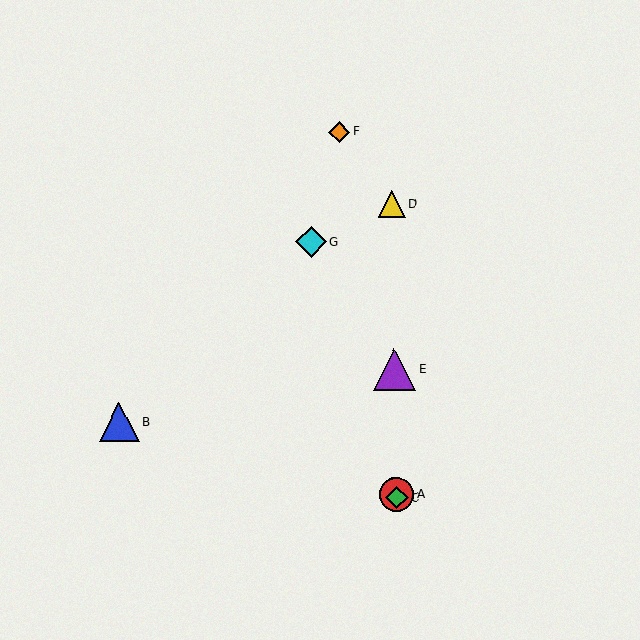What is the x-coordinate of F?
Object F is at x≈339.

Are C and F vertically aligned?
No, C is at x≈397 and F is at x≈339.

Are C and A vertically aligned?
Yes, both are at x≈397.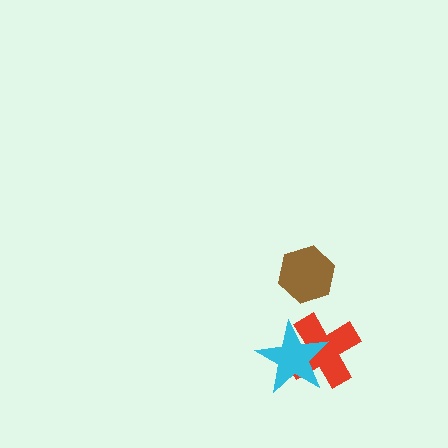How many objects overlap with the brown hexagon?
0 objects overlap with the brown hexagon.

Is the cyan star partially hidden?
No, no other shape covers it.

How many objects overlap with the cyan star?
1 object overlaps with the cyan star.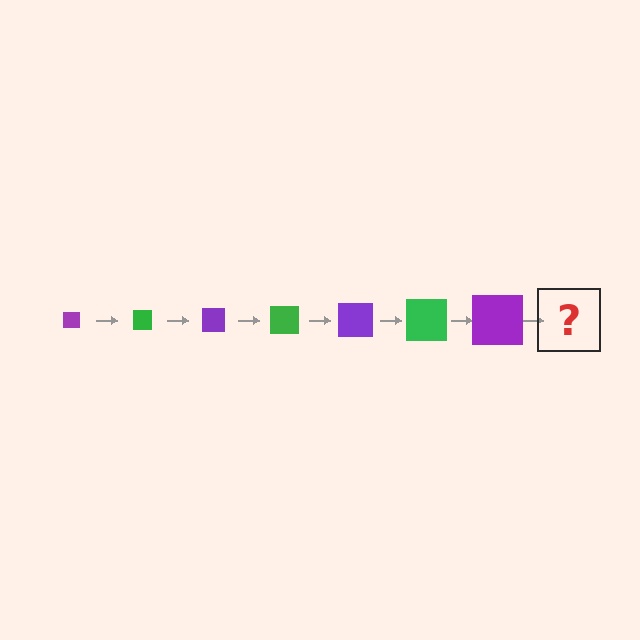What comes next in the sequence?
The next element should be a green square, larger than the previous one.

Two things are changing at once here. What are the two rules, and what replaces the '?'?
The two rules are that the square grows larger each step and the color cycles through purple and green. The '?' should be a green square, larger than the previous one.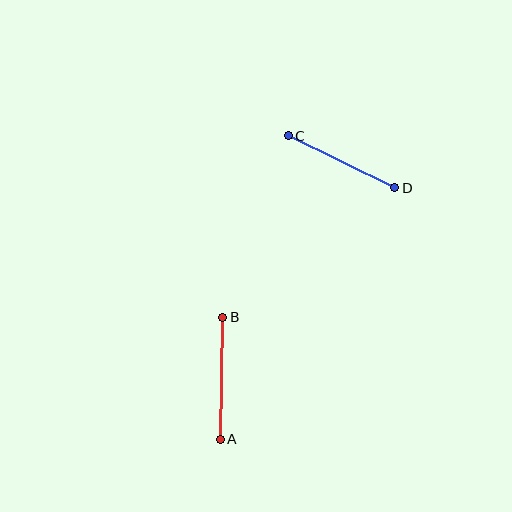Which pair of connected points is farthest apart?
Points A and B are farthest apart.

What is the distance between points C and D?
The distance is approximately 118 pixels.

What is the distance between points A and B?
The distance is approximately 122 pixels.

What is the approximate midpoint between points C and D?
The midpoint is at approximately (342, 162) pixels.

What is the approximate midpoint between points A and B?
The midpoint is at approximately (221, 378) pixels.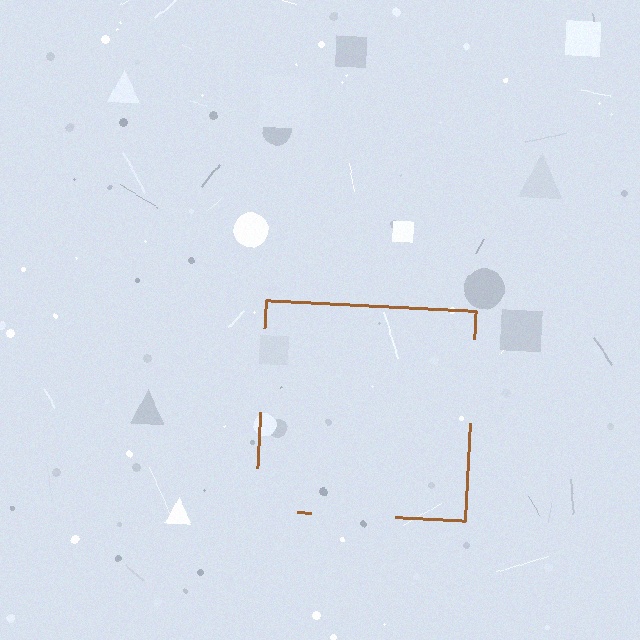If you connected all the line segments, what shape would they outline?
They would outline a square.